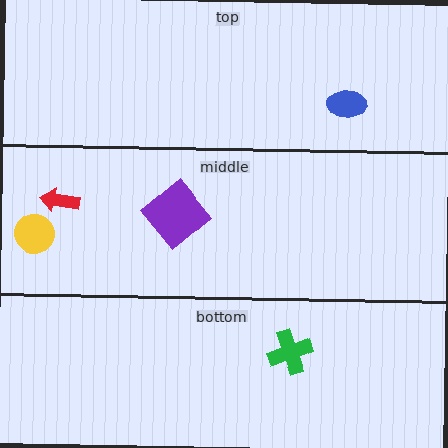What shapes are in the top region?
The blue ellipse.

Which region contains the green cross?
The bottom region.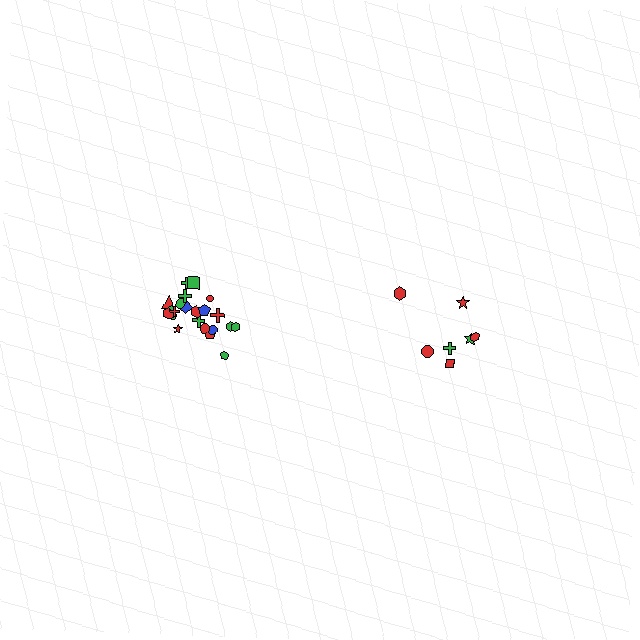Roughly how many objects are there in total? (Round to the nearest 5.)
Roughly 30 objects in total.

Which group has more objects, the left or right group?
The left group.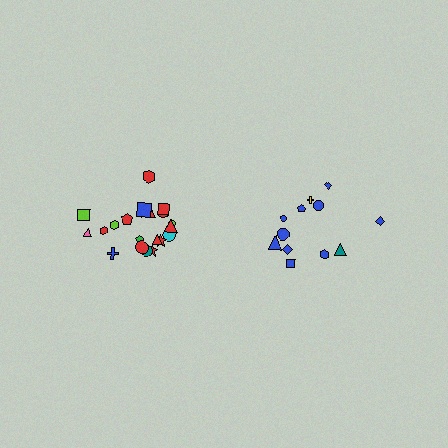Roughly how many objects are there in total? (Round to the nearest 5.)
Roughly 35 objects in total.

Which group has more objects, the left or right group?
The left group.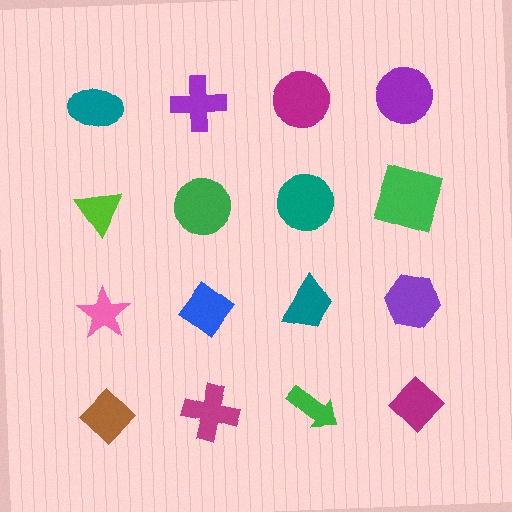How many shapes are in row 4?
4 shapes.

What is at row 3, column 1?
A pink star.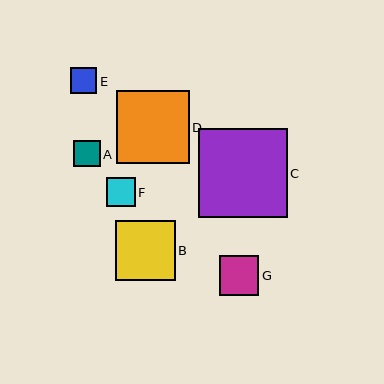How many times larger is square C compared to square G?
Square C is approximately 2.3 times the size of square G.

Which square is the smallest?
Square E is the smallest with a size of approximately 26 pixels.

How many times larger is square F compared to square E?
Square F is approximately 1.1 times the size of square E.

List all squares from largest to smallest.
From largest to smallest: C, D, B, G, F, A, E.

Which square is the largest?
Square C is the largest with a size of approximately 89 pixels.